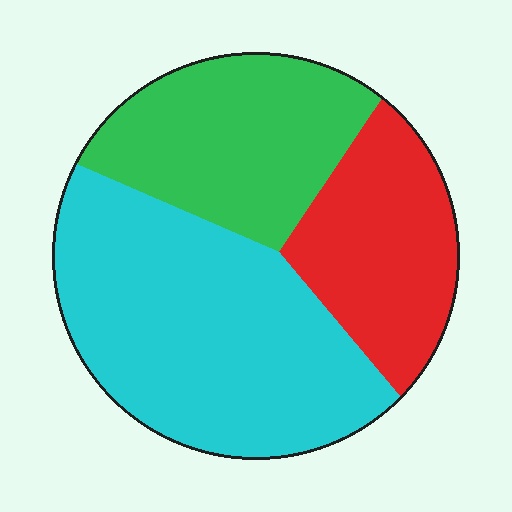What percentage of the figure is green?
Green takes up between a quarter and a half of the figure.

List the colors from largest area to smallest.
From largest to smallest: cyan, green, red.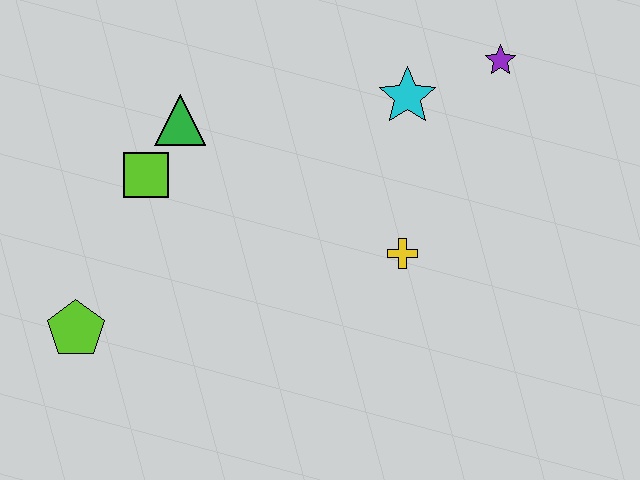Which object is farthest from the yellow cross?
The lime pentagon is farthest from the yellow cross.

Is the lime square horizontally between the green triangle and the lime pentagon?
Yes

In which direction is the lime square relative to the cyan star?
The lime square is to the left of the cyan star.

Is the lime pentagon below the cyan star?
Yes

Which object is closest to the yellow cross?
The cyan star is closest to the yellow cross.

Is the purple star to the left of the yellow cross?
No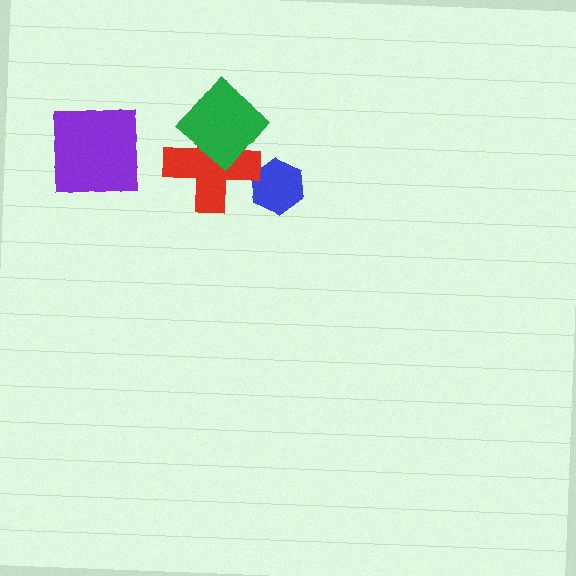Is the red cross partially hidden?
Yes, it is partially covered by another shape.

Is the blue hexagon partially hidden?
Yes, it is partially covered by another shape.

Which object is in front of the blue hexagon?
The red cross is in front of the blue hexagon.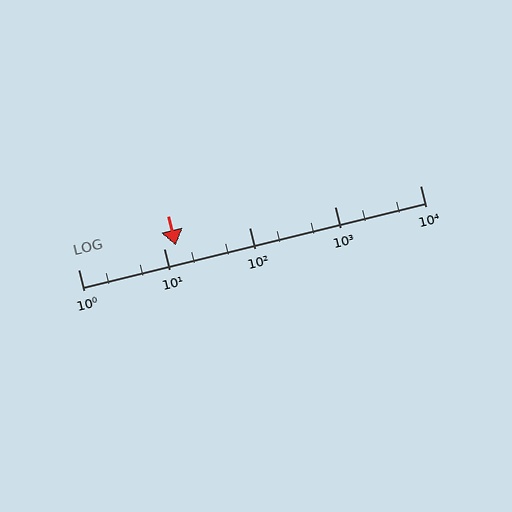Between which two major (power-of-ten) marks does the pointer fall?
The pointer is between 10 and 100.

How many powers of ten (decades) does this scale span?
The scale spans 4 decades, from 1 to 10000.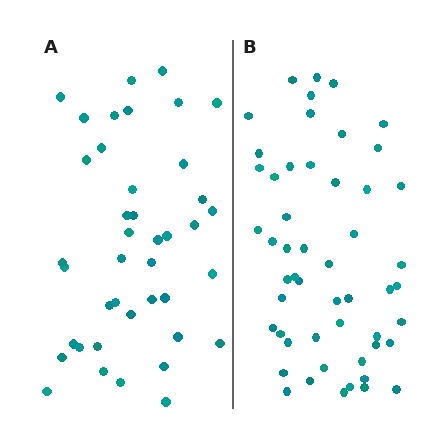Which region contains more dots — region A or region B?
Region B (the right region) has more dots.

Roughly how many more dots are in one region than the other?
Region B has roughly 12 or so more dots than region A.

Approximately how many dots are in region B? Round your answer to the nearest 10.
About 50 dots. (The exact count is 52, which rounds to 50.)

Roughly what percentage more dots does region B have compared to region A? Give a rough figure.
About 25% more.